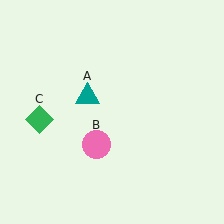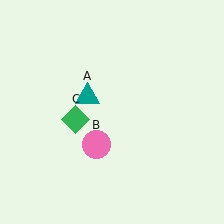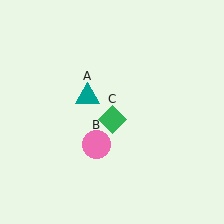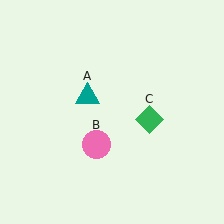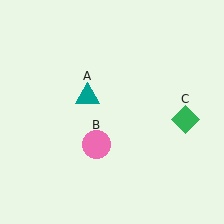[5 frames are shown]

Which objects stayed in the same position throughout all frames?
Teal triangle (object A) and pink circle (object B) remained stationary.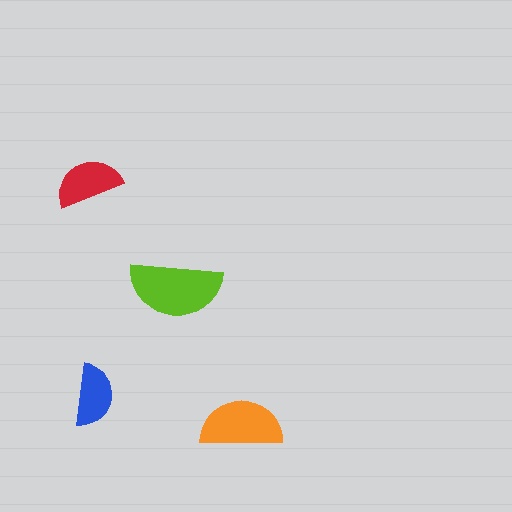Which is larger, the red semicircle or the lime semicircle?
The lime one.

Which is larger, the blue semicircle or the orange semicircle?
The orange one.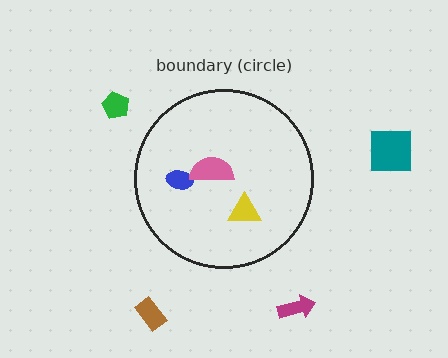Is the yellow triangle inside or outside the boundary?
Inside.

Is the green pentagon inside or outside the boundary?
Outside.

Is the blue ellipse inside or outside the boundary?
Inside.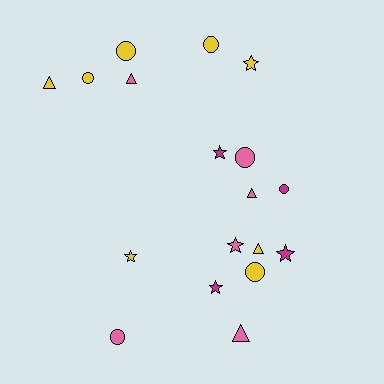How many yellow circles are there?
There are 4 yellow circles.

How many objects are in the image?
There are 18 objects.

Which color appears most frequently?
Yellow, with 8 objects.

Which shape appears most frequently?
Circle, with 7 objects.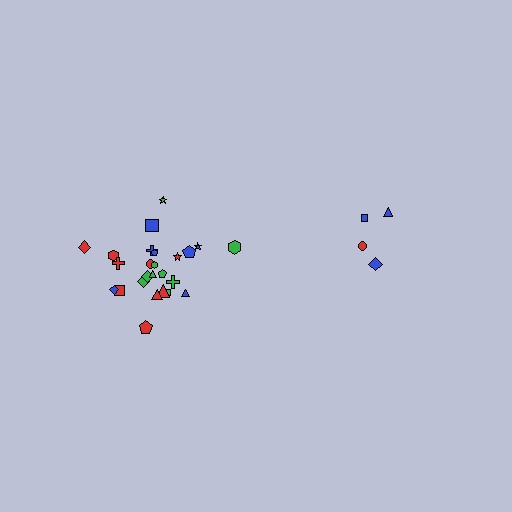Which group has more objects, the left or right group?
The left group.